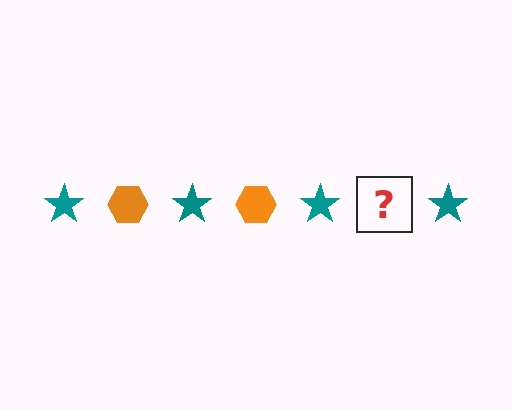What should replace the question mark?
The question mark should be replaced with an orange hexagon.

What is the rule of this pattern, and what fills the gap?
The rule is that the pattern alternates between teal star and orange hexagon. The gap should be filled with an orange hexagon.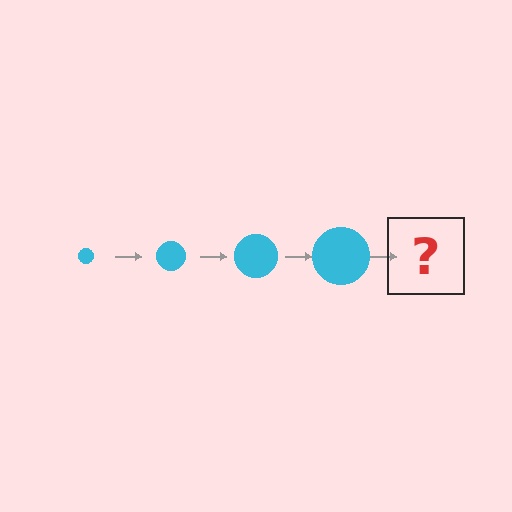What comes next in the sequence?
The next element should be a cyan circle, larger than the previous one.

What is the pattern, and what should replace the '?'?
The pattern is that the circle gets progressively larger each step. The '?' should be a cyan circle, larger than the previous one.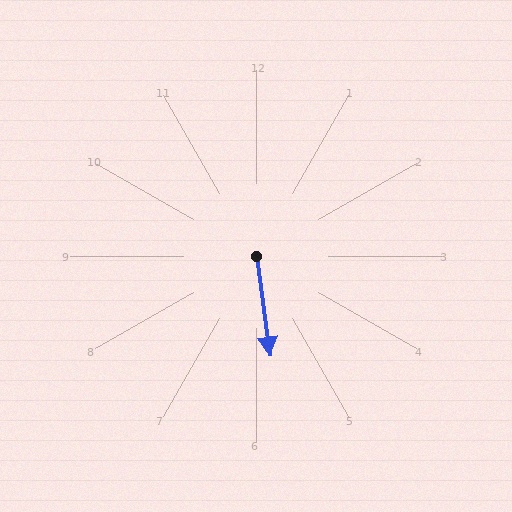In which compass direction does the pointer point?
South.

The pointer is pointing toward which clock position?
Roughly 6 o'clock.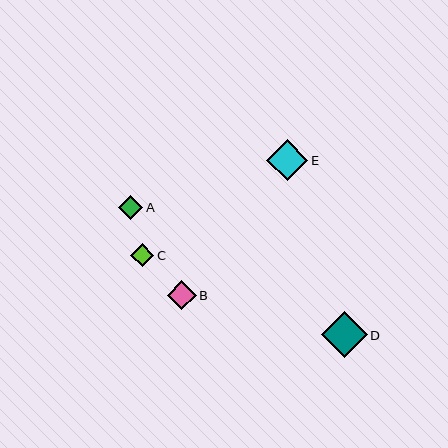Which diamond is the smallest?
Diamond C is the smallest with a size of approximately 23 pixels.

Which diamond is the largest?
Diamond D is the largest with a size of approximately 46 pixels.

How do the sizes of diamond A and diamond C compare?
Diamond A and diamond C are approximately the same size.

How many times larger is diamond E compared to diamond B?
Diamond E is approximately 1.4 times the size of diamond B.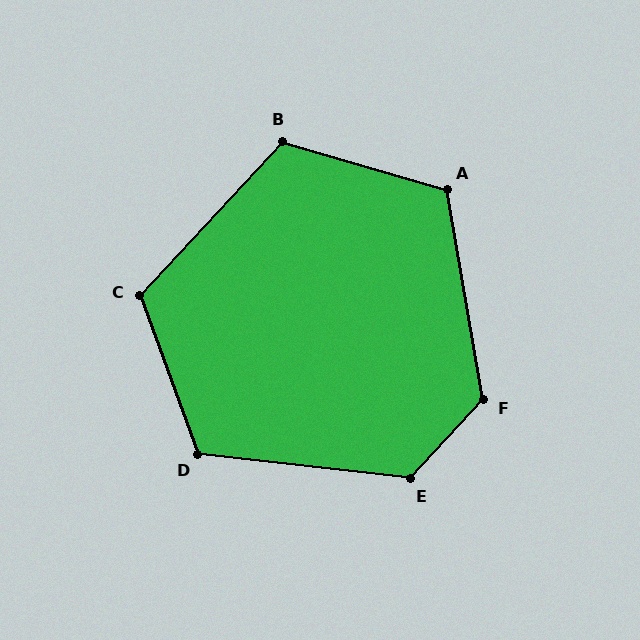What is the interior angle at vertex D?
Approximately 116 degrees (obtuse).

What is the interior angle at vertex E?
Approximately 127 degrees (obtuse).